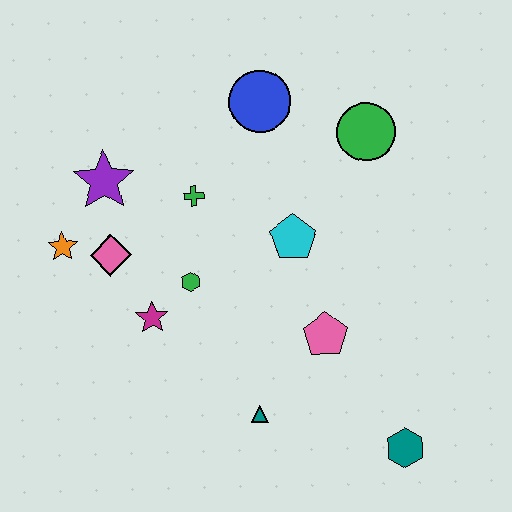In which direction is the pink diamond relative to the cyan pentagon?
The pink diamond is to the left of the cyan pentagon.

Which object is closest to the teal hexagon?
The pink pentagon is closest to the teal hexagon.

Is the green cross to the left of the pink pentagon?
Yes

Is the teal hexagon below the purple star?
Yes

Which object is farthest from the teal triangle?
The blue circle is farthest from the teal triangle.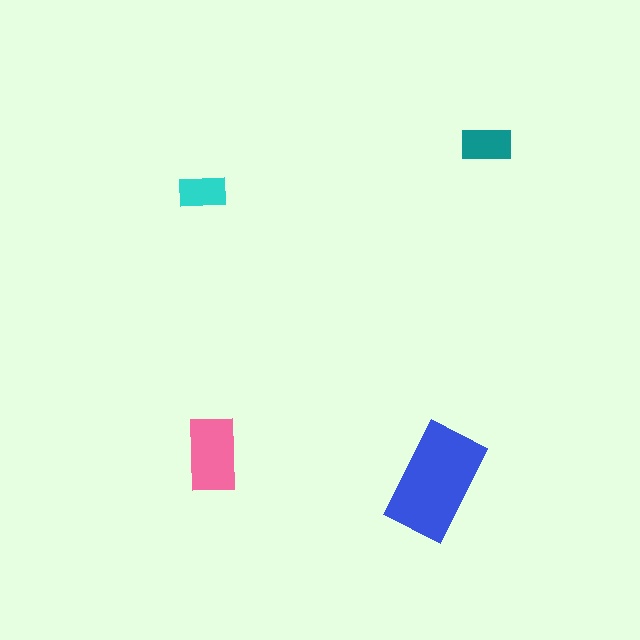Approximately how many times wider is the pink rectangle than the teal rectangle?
About 1.5 times wider.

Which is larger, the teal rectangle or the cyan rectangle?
The teal one.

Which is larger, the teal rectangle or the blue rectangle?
The blue one.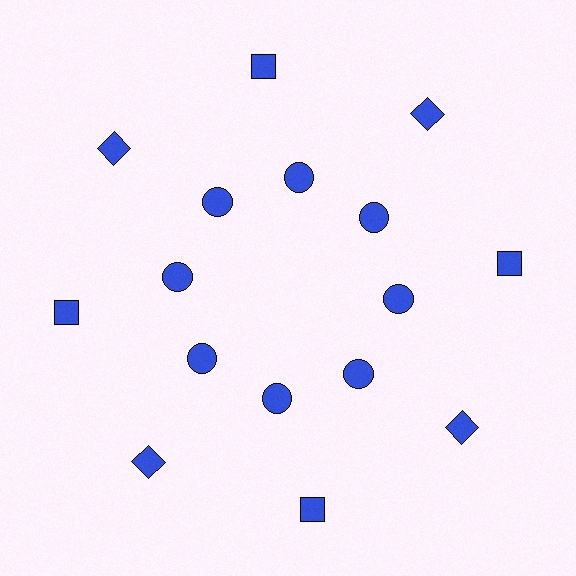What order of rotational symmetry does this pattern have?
This pattern has 8-fold rotational symmetry.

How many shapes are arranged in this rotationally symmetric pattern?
There are 16 shapes, arranged in 8 groups of 2.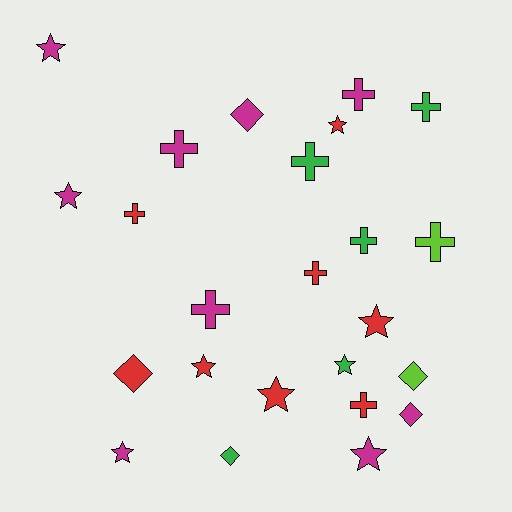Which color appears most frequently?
Magenta, with 9 objects.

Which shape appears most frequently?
Cross, with 10 objects.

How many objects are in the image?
There are 24 objects.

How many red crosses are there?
There are 3 red crosses.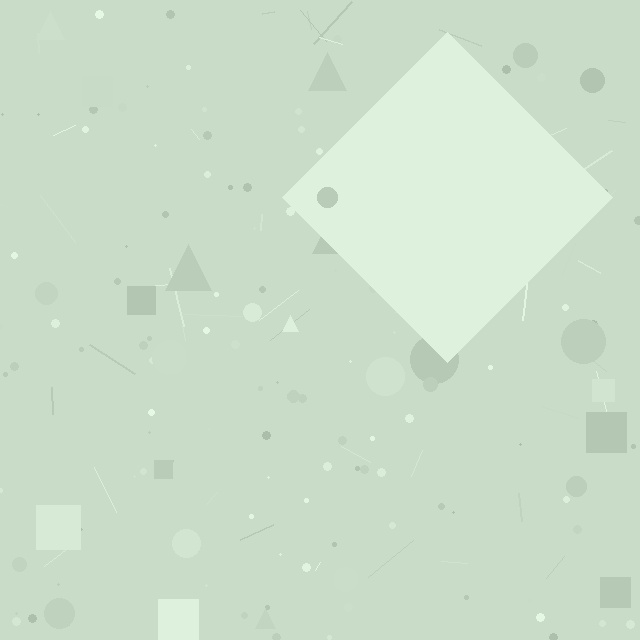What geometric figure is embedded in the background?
A diamond is embedded in the background.